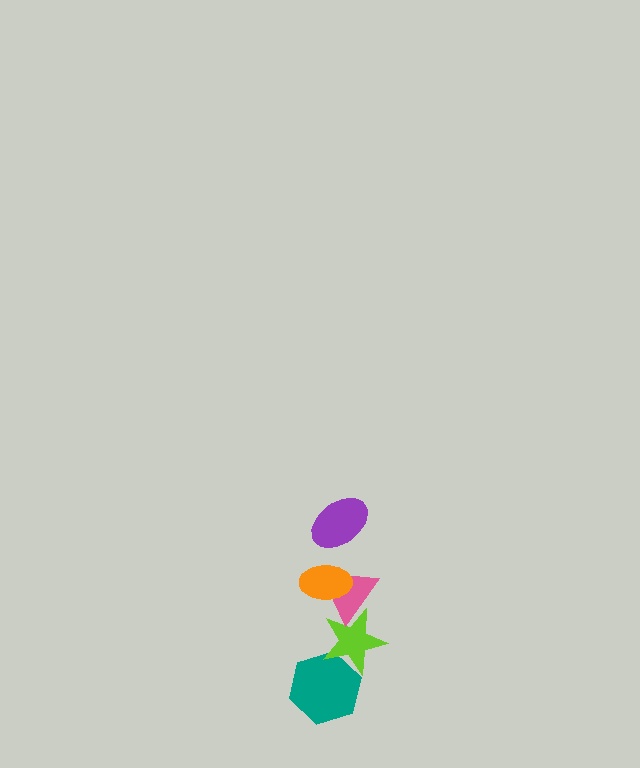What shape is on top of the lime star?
The pink triangle is on top of the lime star.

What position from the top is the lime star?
The lime star is 4th from the top.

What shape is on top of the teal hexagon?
The lime star is on top of the teal hexagon.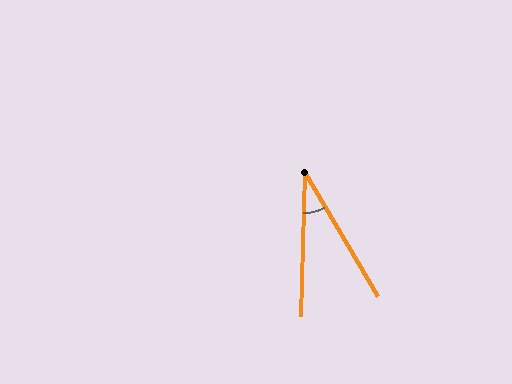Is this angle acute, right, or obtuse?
It is acute.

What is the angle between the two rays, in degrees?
Approximately 32 degrees.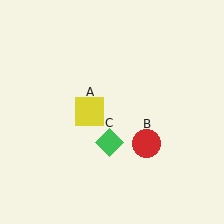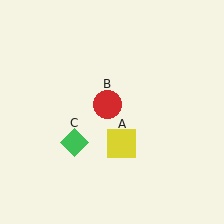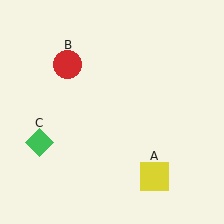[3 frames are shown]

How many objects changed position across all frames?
3 objects changed position: yellow square (object A), red circle (object B), green diamond (object C).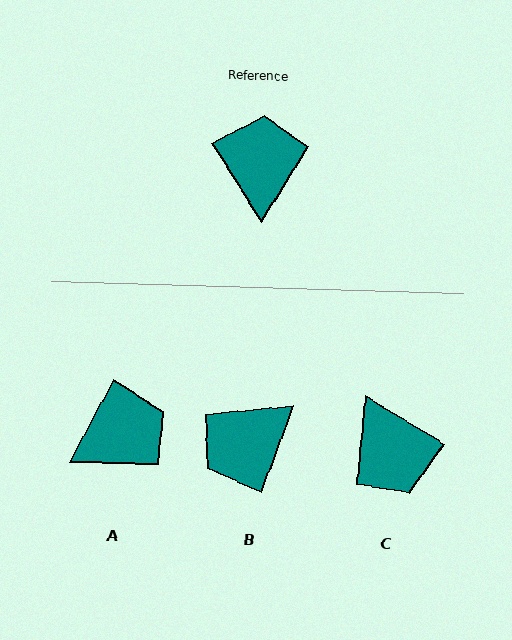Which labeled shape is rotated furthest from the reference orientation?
C, about 153 degrees away.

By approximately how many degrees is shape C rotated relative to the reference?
Approximately 153 degrees clockwise.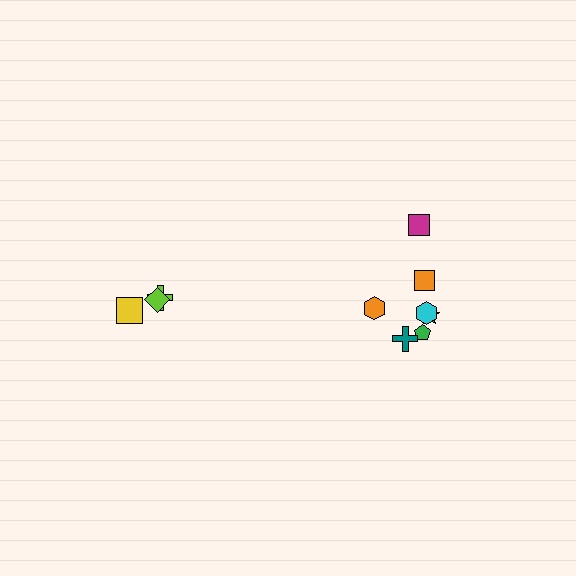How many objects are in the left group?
There are 3 objects.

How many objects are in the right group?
There are 7 objects.